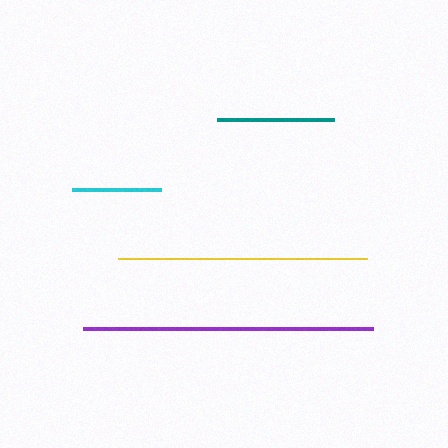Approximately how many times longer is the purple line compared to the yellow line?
The purple line is approximately 1.2 times the length of the yellow line.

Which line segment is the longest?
The purple line is the longest at approximately 289 pixels.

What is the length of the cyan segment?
The cyan segment is approximately 89 pixels long.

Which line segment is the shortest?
The cyan line is the shortest at approximately 89 pixels.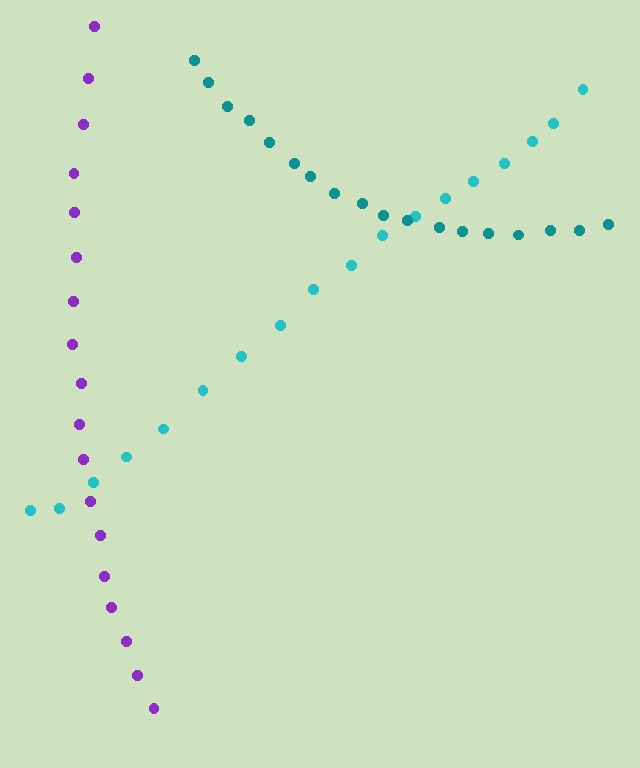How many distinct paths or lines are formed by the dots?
There are 3 distinct paths.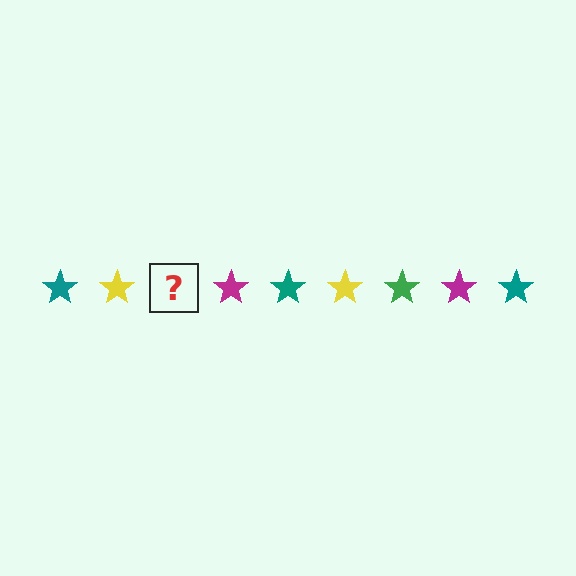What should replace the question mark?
The question mark should be replaced with a green star.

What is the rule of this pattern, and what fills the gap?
The rule is that the pattern cycles through teal, yellow, green, magenta stars. The gap should be filled with a green star.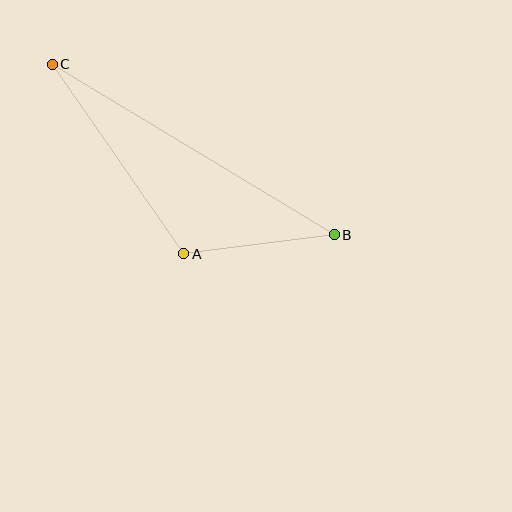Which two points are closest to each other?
Points A and B are closest to each other.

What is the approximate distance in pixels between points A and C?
The distance between A and C is approximately 231 pixels.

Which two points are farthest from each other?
Points B and C are farthest from each other.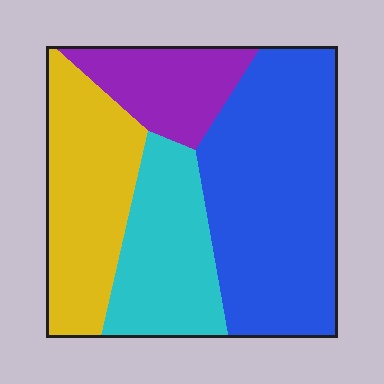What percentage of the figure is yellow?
Yellow takes up less than a quarter of the figure.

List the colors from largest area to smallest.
From largest to smallest: blue, yellow, cyan, purple.